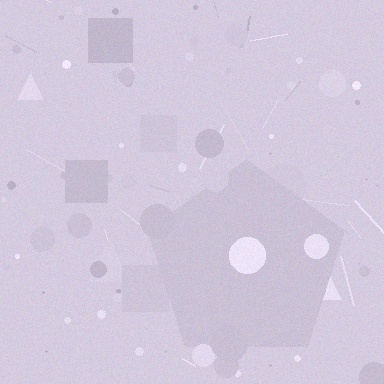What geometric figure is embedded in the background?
A pentagon is embedded in the background.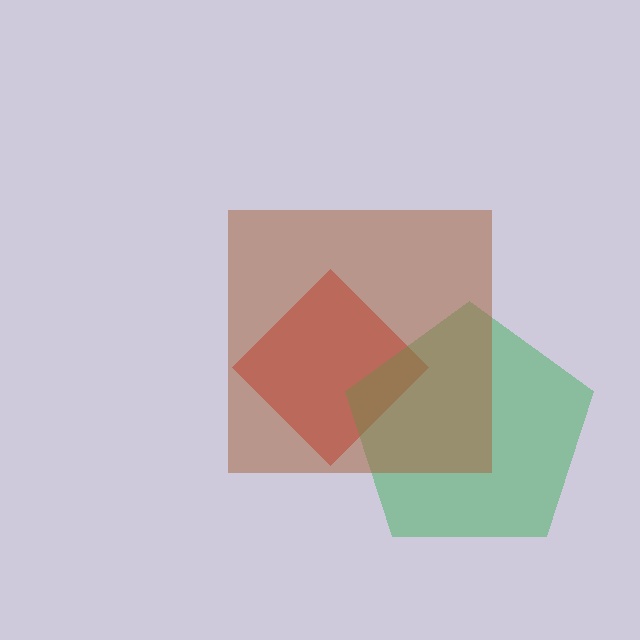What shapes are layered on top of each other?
The layered shapes are: a red diamond, a green pentagon, a brown square.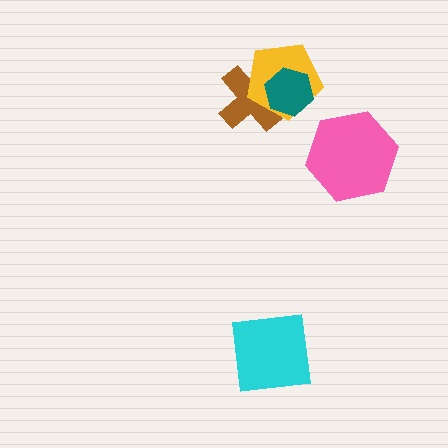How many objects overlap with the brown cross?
2 objects overlap with the brown cross.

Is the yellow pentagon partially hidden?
Yes, it is partially covered by another shape.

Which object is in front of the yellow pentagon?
The teal hexagon is in front of the yellow pentagon.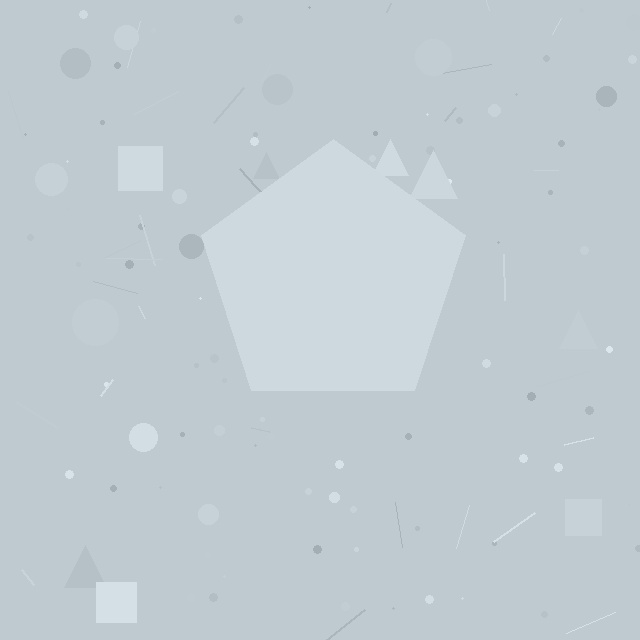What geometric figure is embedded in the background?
A pentagon is embedded in the background.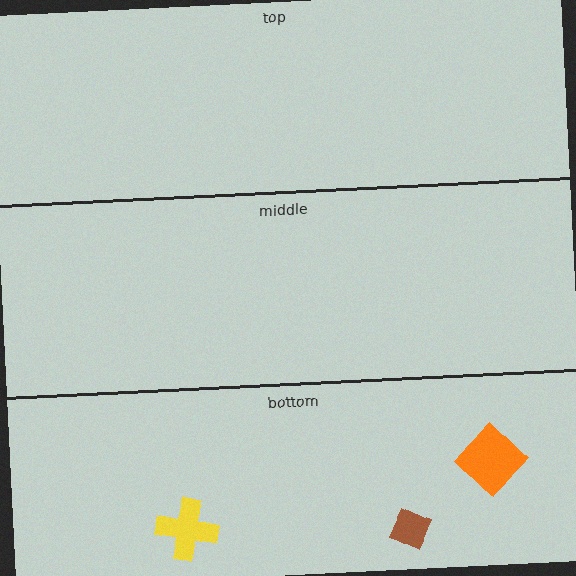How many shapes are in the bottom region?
3.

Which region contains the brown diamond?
The bottom region.